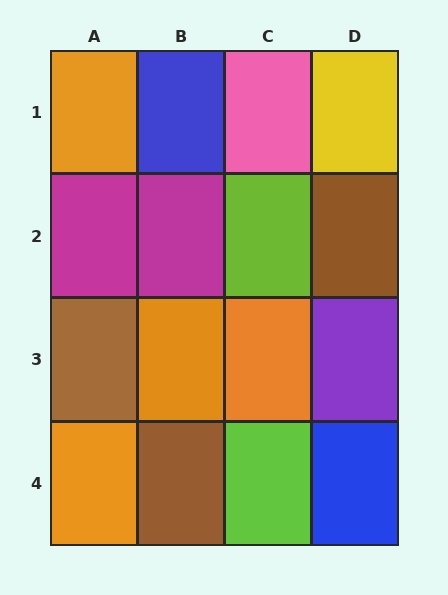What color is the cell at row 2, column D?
Brown.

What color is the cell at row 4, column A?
Orange.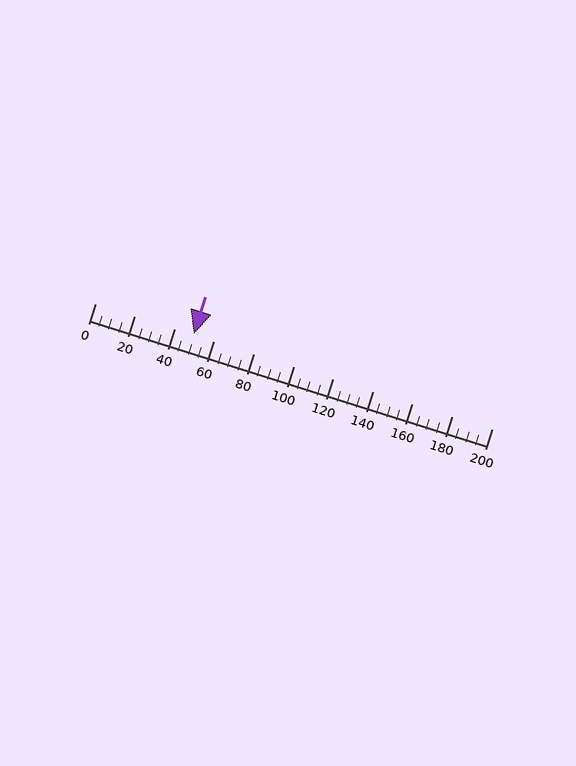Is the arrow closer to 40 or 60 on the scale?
The arrow is closer to 40.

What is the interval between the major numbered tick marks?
The major tick marks are spaced 20 units apart.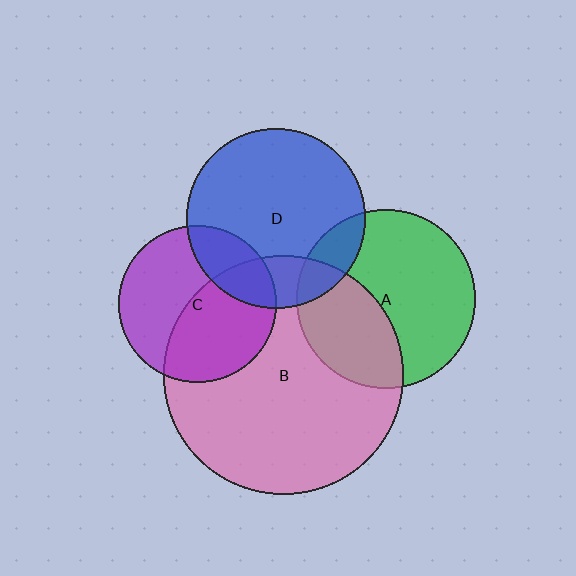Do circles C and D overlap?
Yes.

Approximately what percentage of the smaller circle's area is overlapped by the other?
Approximately 20%.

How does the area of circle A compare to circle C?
Approximately 1.3 times.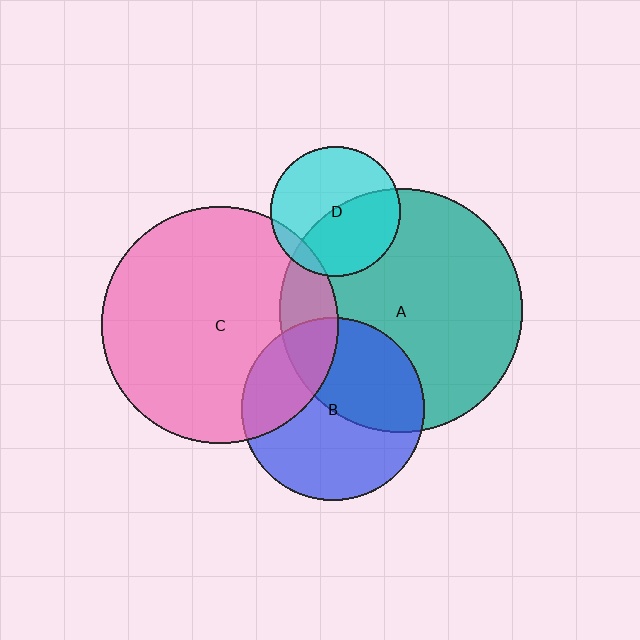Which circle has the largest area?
Circle A (teal).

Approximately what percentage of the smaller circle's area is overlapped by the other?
Approximately 30%.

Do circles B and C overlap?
Yes.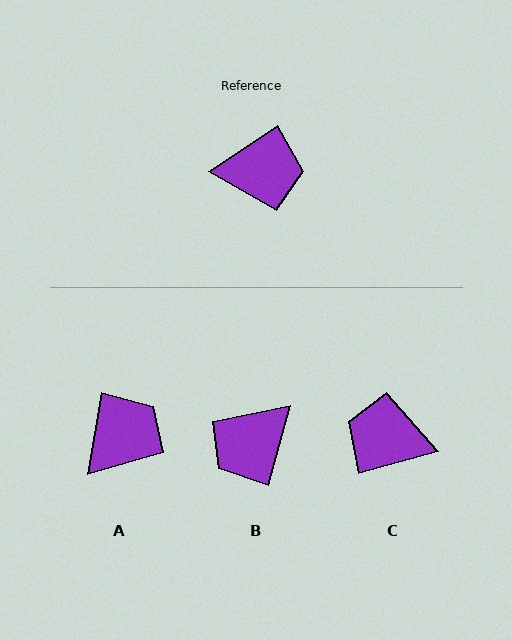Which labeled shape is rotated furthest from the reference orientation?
C, about 161 degrees away.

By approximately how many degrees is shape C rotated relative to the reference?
Approximately 161 degrees counter-clockwise.